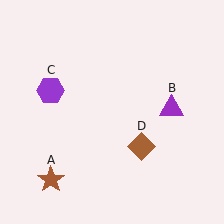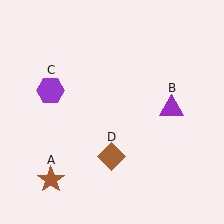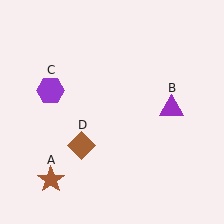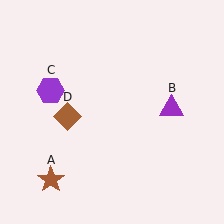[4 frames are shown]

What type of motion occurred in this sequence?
The brown diamond (object D) rotated clockwise around the center of the scene.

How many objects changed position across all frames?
1 object changed position: brown diamond (object D).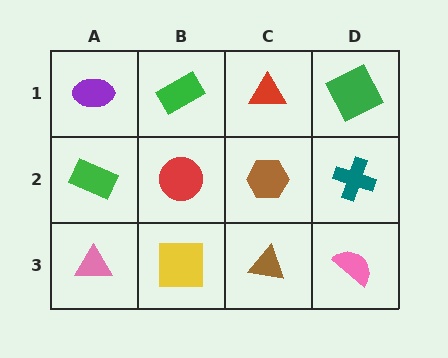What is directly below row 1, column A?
A green rectangle.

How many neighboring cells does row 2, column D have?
3.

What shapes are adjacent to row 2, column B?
A green rectangle (row 1, column B), a yellow square (row 3, column B), a green rectangle (row 2, column A), a brown hexagon (row 2, column C).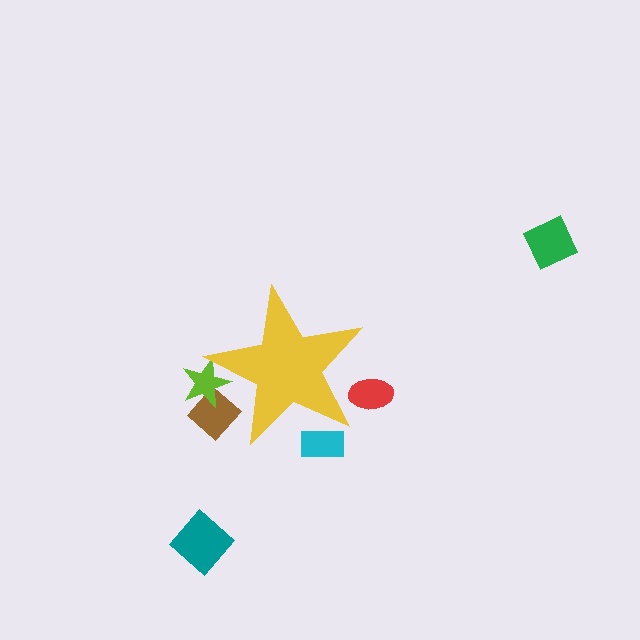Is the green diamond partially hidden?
No, the green diamond is fully visible.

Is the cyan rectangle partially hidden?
Yes, the cyan rectangle is partially hidden behind the yellow star.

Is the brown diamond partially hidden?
Yes, the brown diamond is partially hidden behind the yellow star.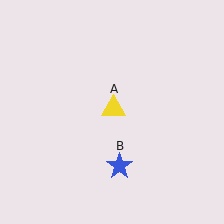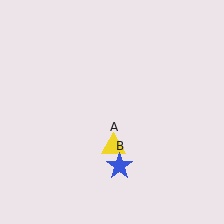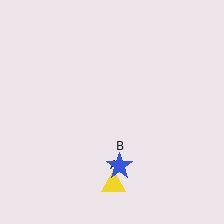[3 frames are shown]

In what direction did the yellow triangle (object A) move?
The yellow triangle (object A) moved down.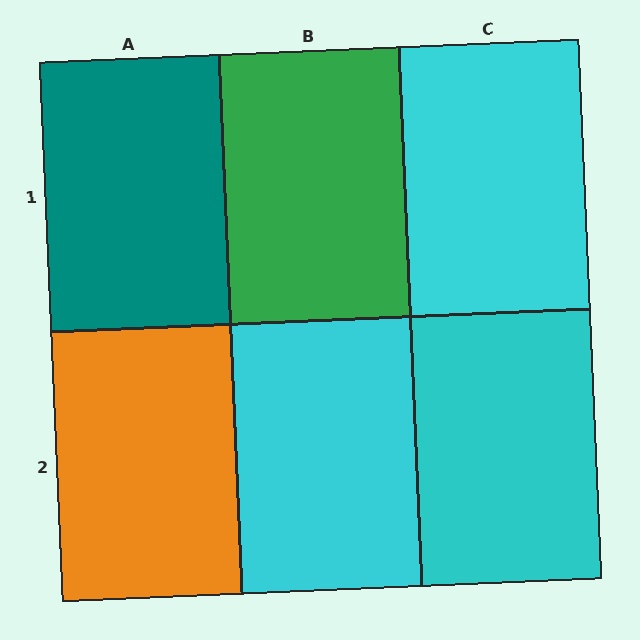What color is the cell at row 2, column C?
Cyan.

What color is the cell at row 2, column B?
Cyan.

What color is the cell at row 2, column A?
Orange.